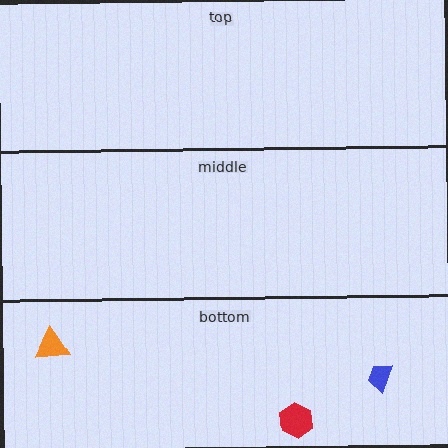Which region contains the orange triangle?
The bottom region.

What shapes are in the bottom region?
The red hexagon, the blue trapezoid, the orange triangle.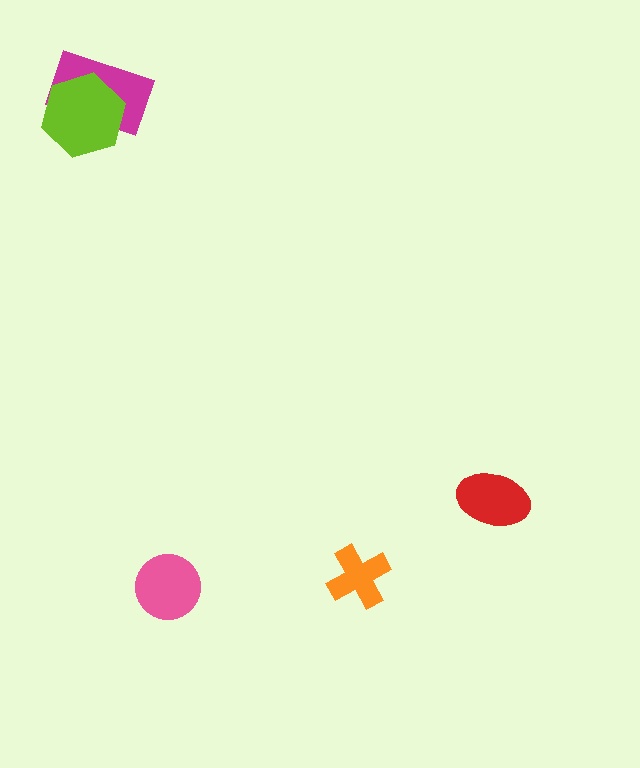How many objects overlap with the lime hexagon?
1 object overlaps with the lime hexagon.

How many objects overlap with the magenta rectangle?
1 object overlaps with the magenta rectangle.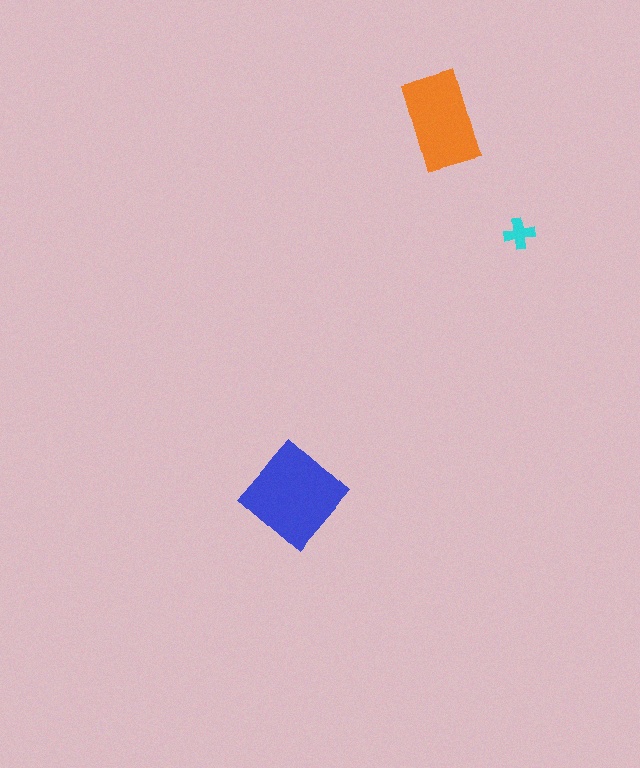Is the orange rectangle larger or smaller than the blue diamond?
Smaller.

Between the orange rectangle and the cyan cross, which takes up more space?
The orange rectangle.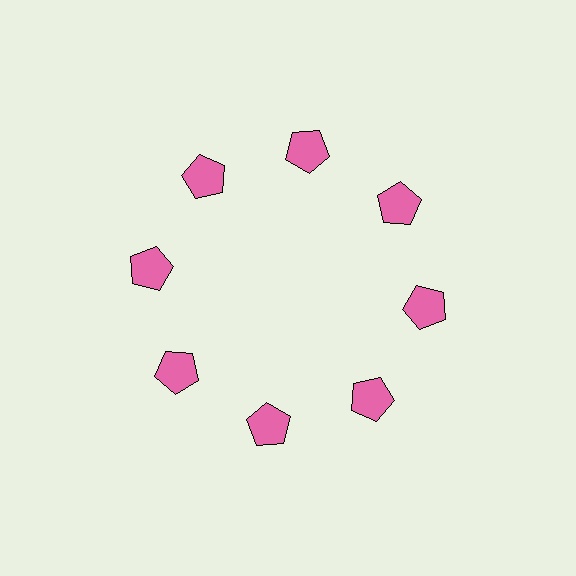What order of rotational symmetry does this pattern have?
This pattern has 8-fold rotational symmetry.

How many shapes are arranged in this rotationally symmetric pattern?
There are 8 shapes, arranged in 8 groups of 1.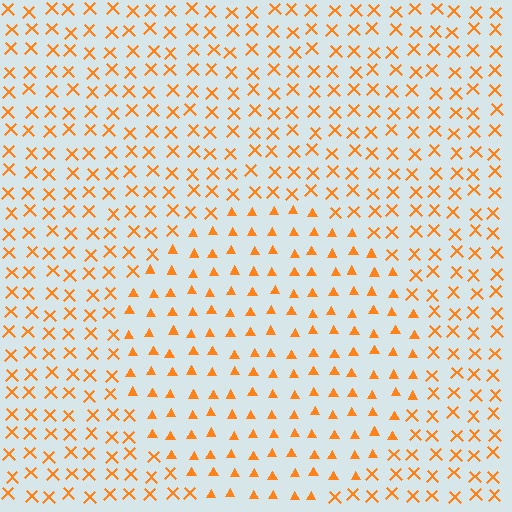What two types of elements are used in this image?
The image uses triangles inside the circle region and X marks outside it.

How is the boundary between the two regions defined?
The boundary is defined by a change in element shape: triangles inside vs. X marks outside. All elements share the same color and spacing.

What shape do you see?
I see a circle.